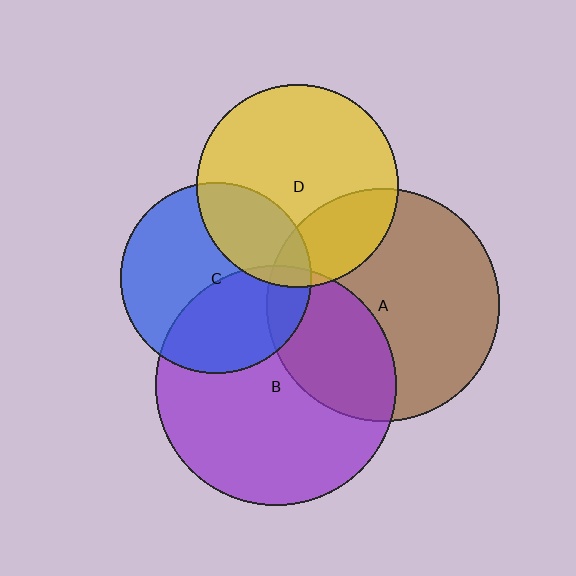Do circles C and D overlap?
Yes.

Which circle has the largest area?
Circle B (purple).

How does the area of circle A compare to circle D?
Approximately 1.3 times.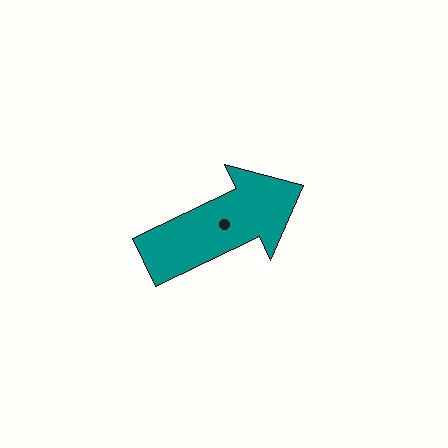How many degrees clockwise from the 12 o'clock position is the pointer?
Approximately 64 degrees.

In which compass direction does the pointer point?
Northeast.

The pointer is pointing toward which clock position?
Roughly 2 o'clock.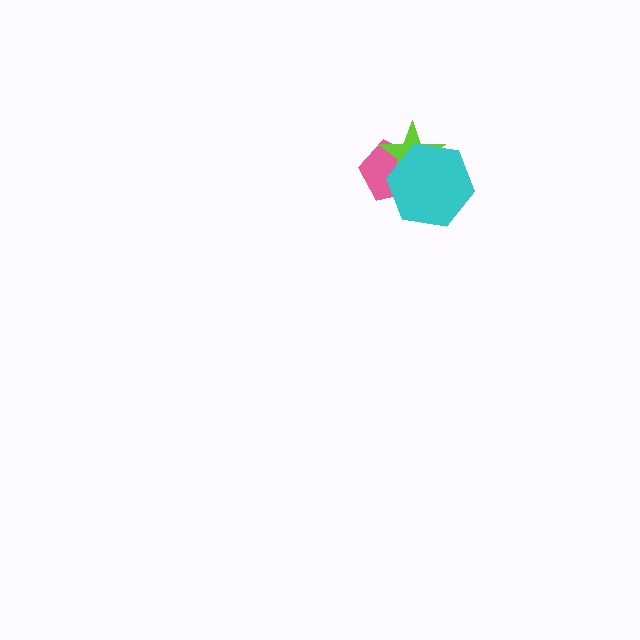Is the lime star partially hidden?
Yes, it is partially covered by another shape.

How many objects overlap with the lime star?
2 objects overlap with the lime star.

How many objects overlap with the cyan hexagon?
2 objects overlap with the cyan hexagon.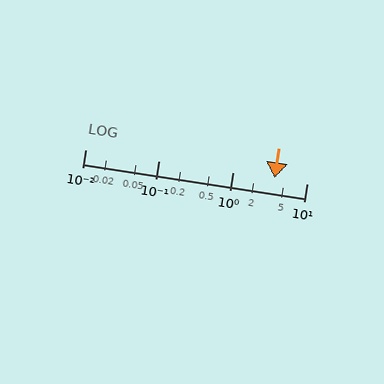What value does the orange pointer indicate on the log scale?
The pointer indicates approximately 3.7.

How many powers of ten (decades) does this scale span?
The scale spans 3 decades, from 0.01 to 10.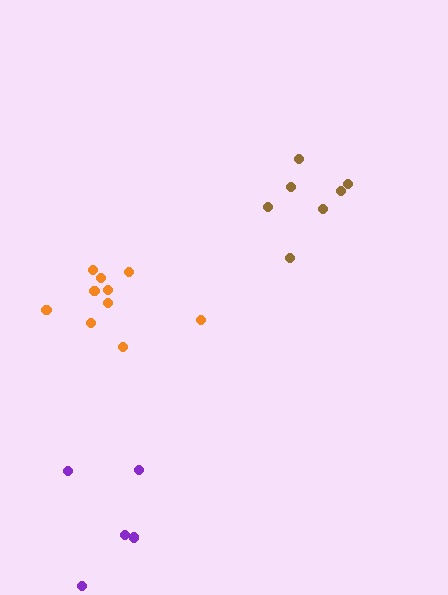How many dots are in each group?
Group 1: 10 dots, Group 2: 7 dots, Group 3: 5 dots (22 total).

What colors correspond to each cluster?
The clusters are colored: orange, brown, purple.